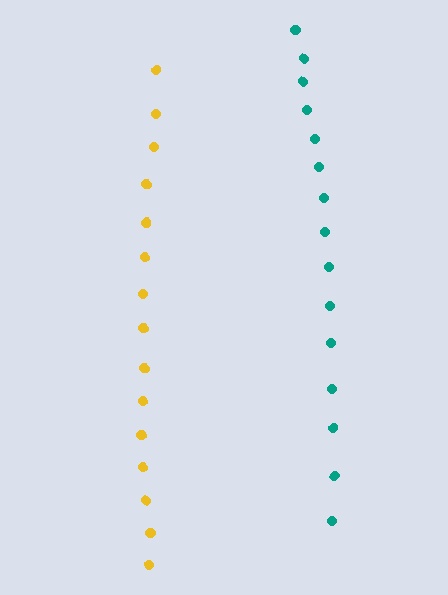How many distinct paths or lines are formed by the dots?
There are 2 distinct paths.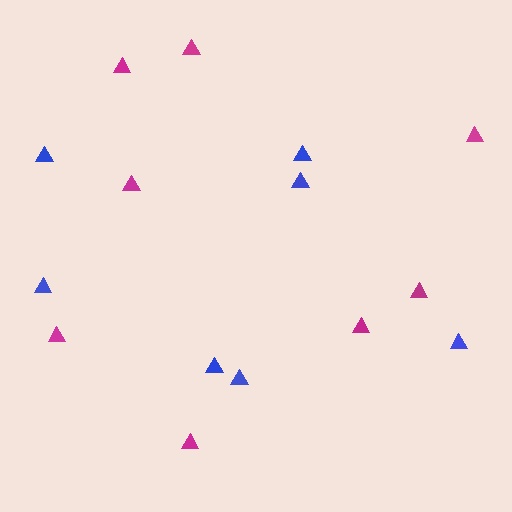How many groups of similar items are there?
There are 2 groups: one group of magenta triangles (8) and one group of blue triangles (7).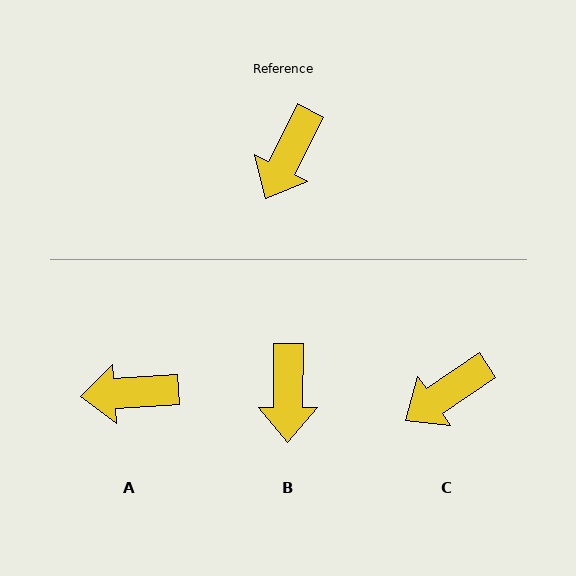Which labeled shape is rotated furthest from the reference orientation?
A, about 59 degrees away.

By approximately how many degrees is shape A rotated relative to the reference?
Approximately 59 degrees clockwise.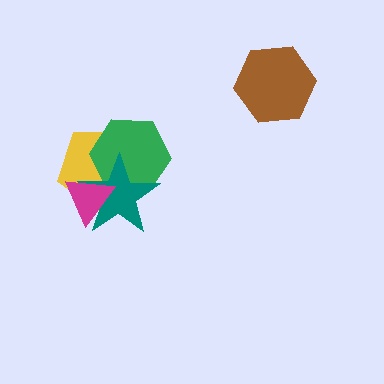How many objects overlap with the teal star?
3 objects overlap with the teal star.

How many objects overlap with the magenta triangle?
3 objects overlap with the magenta triangle.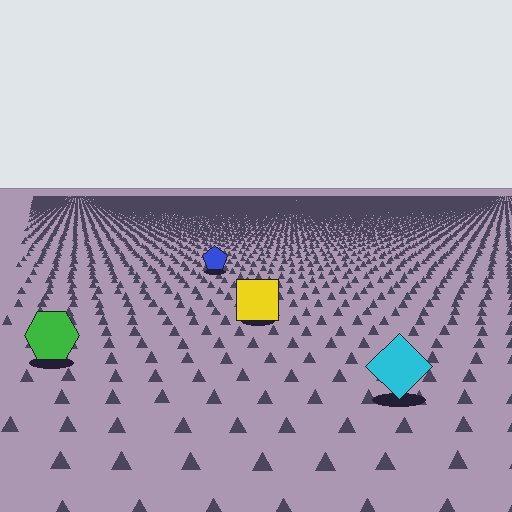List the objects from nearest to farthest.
From nearest to farthest: the cyan diamond, the green hexagon, the yellow square, the blue pentagon.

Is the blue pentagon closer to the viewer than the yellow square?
No. The yellow square is closer — you can tell from the texture gradient: the ground texture is coarser near it.